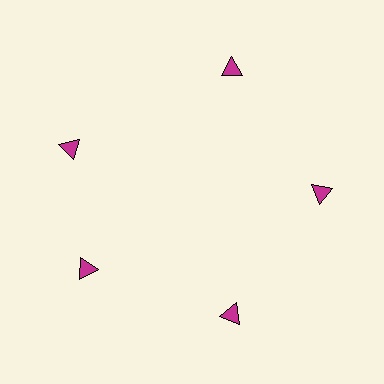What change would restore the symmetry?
The symmetry would be restored by rotating it back into even spacing with its neighbors so that all 5 triangles sit at equal angles and equal distance from the center.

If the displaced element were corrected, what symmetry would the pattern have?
It would have 5-fold rotational symmetry — the pattern would map onto itself every 72 degrees.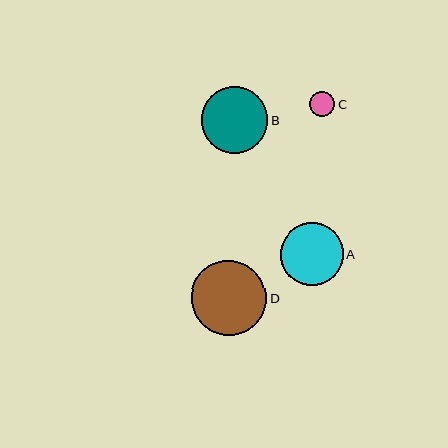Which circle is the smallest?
Circle C is the smallest with a size of approximately 25 pixels.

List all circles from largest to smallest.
From largest to smallest: D, B, A, C.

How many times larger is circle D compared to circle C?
Circle D is approximately 3.0 times the size of circle C.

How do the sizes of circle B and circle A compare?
Circle B and circle A are approximately the same size.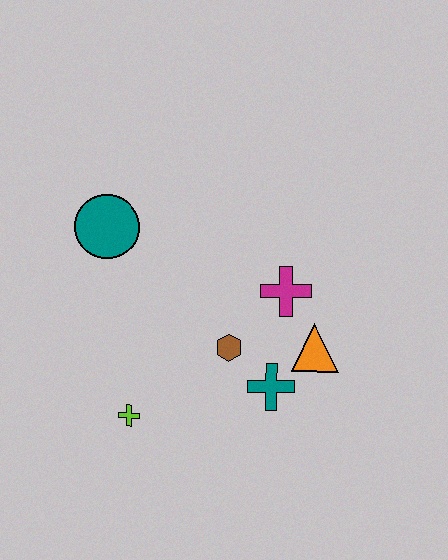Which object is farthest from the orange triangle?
The teal circle is farthest from the orange triangle.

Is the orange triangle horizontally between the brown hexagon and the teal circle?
No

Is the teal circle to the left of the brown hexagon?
Yes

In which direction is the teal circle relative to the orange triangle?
The teal circle is to the left of the orange triangle.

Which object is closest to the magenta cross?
The orange triangle is closest to the magenta cross.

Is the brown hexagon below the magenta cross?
Yes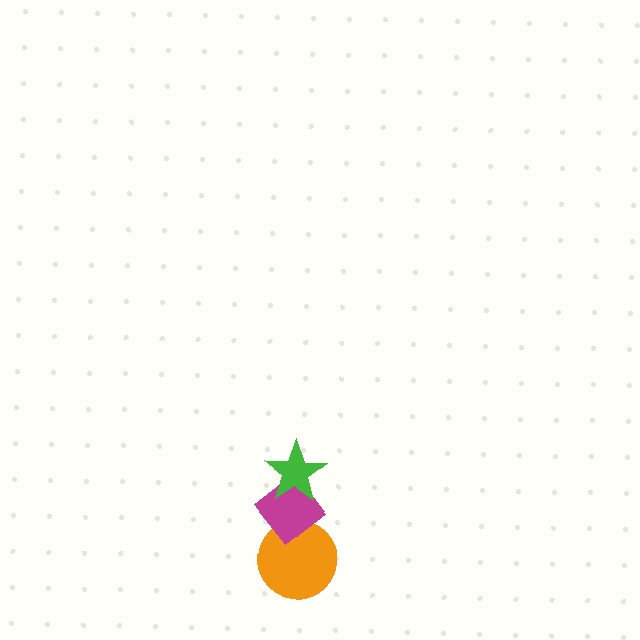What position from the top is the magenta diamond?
The magenta diamond is 2nd from the top.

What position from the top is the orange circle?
The orange circle is 3rd from the top.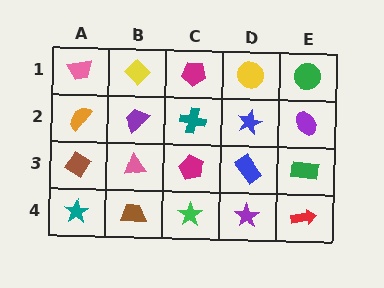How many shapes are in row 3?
5 shapes.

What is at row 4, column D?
A purple star.